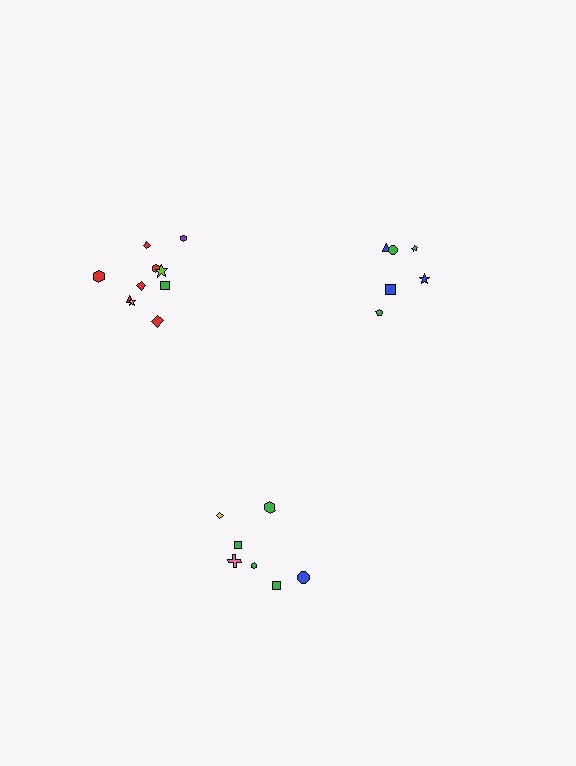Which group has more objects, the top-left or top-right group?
The top-left group.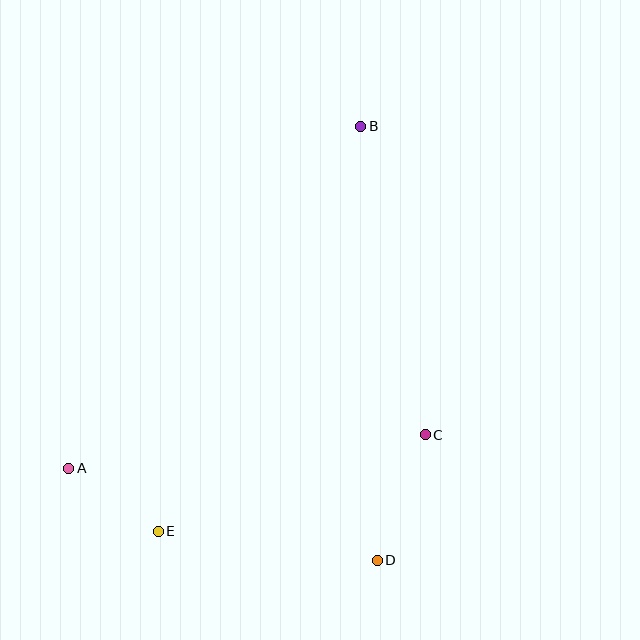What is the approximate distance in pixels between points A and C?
The distance between A and C is approximately 358 pixels.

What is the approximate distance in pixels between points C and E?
The distance between C and E is approximately 284 pixels.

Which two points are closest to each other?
Points A and E are closest to each other.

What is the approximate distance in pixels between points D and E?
The distance between D and E is approximately 221 pixels.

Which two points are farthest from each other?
Points B and E are farthest from each other.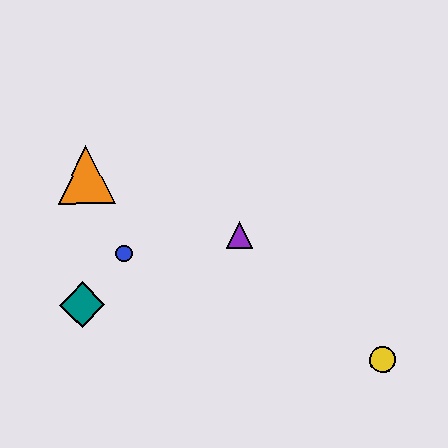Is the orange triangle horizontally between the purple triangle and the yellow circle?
No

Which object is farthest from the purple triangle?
The yellow circle is farthest from the purple triangle.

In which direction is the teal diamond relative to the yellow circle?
The teal diamond is to the left of the yellow circle.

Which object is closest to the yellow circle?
The purple triangle is closest to the yellow circle.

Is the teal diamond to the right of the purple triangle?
No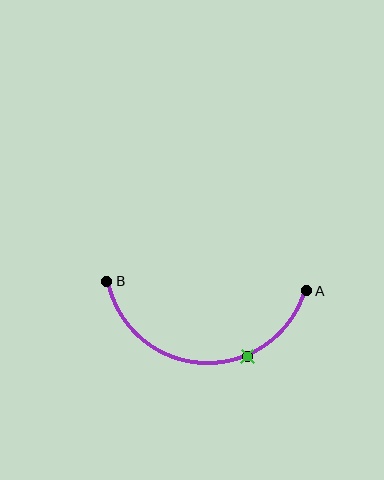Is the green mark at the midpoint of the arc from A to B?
No. The green mark lies on the arc but is closer to endpoint A. The arc midpoint would be at the point on the curve equidistant along the arc from both A and B.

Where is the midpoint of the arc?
The arc midpoint is the point on the curve farthest from the straight line joining A and B. It sits below that line.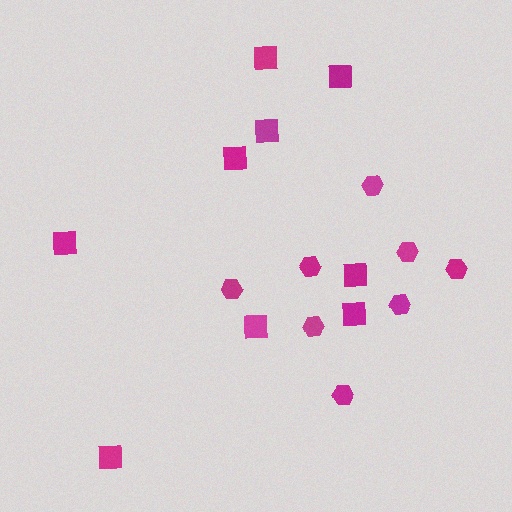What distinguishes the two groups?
There are 2 groups: one group of hexagons (8) and one group of squares (9).